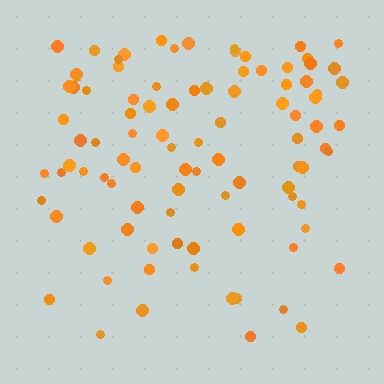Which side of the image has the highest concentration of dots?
The top.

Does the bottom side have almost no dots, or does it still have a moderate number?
Still a moderate number, just noticeably fewer than the top.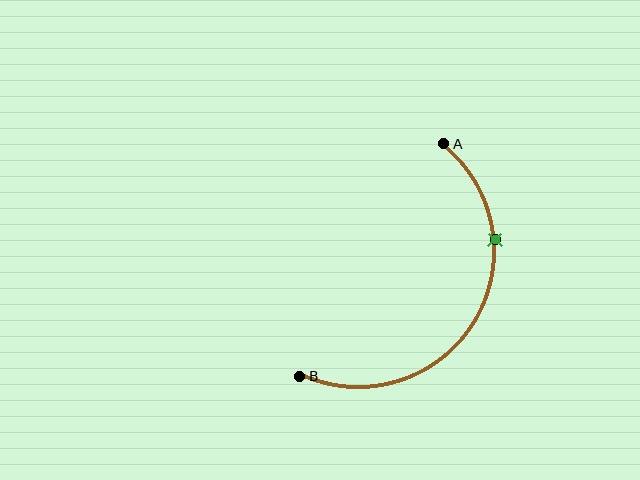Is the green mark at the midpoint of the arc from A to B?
No. The green mark lies on the arc but is closer to endpoint A. The arc midpoint would be at the point on the curve equidistant along the arc from both A and B.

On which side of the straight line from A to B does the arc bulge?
The arc bulges to the right of the straight line connecting A and B.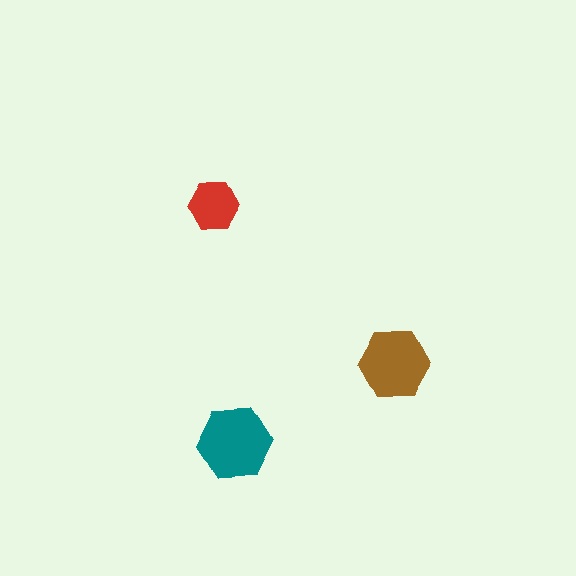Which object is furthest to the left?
The red hexagon is leftmost.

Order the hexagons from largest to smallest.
the teal one, the brown one, the red one.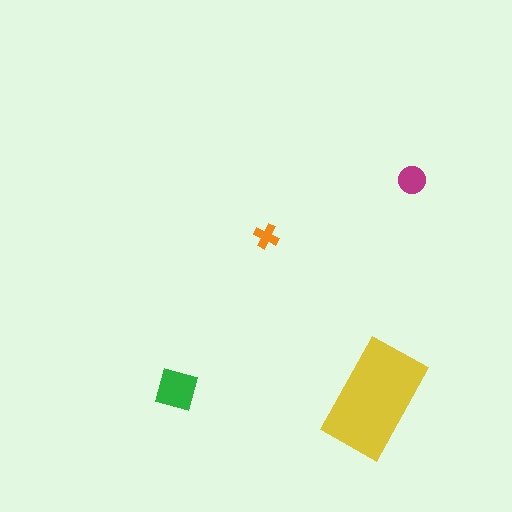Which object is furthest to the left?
The green square is leftmost.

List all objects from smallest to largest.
The orange cross, the magenta circle, the green square, the yellow rectangle.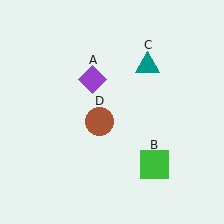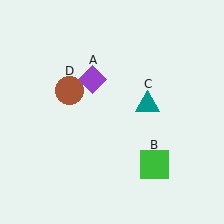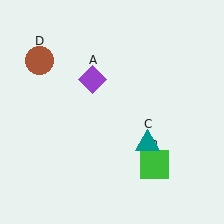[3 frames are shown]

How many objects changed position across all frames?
2 objects changed position: teal triangle (object C), brown circle (object D).